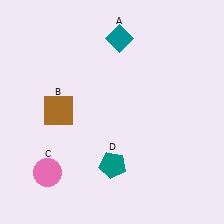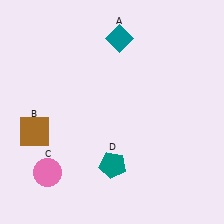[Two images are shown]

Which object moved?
The brown square (B) moved left.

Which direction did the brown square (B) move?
The brown square (B) moved left.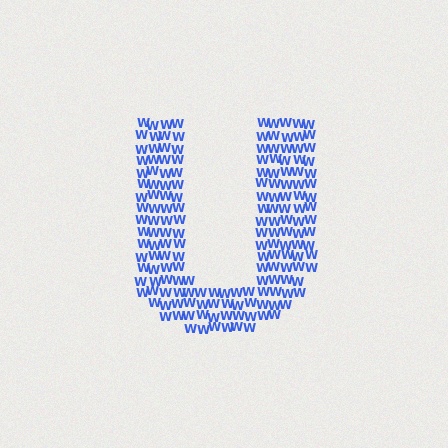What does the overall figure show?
The overall figure shows the letter U.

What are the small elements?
The small elements are letter W's.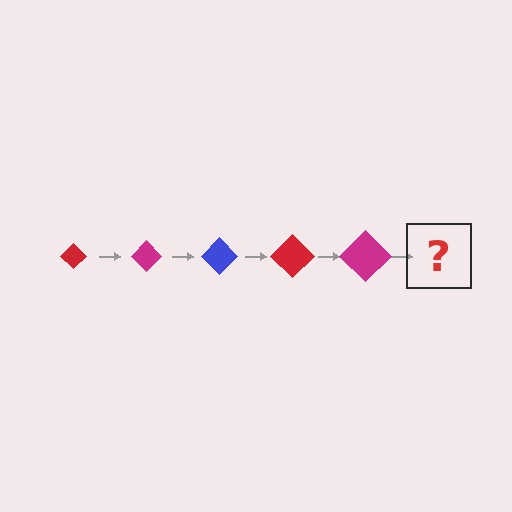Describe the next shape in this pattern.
It should be a blue diamond, larger than the previous one.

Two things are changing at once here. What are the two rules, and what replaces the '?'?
The two rules are that the diamond grows larger each step and the color cycles through red, magenta, and blue. The '?' should be a blue diamond, larger than the previous one.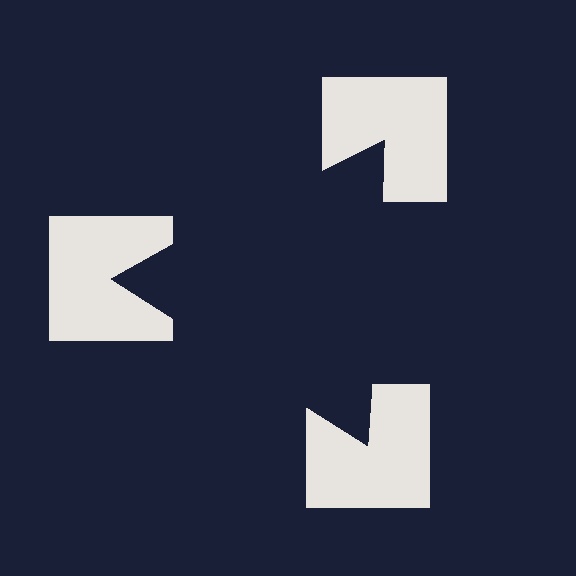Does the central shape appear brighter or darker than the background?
It typically appears slightly darker than the background, even though no actual brightness change is drawn.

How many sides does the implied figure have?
3 sides.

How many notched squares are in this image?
There are 3 — one at each vertex of the illusory triangle.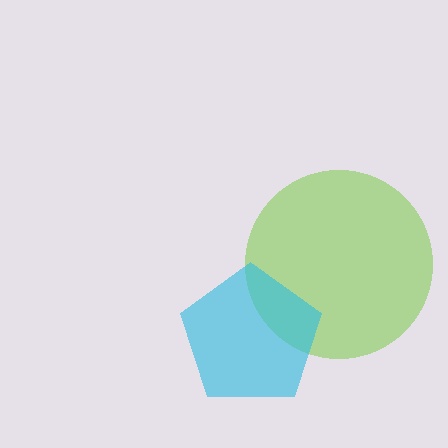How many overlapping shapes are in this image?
There are 2 overlapping shapes in the image.